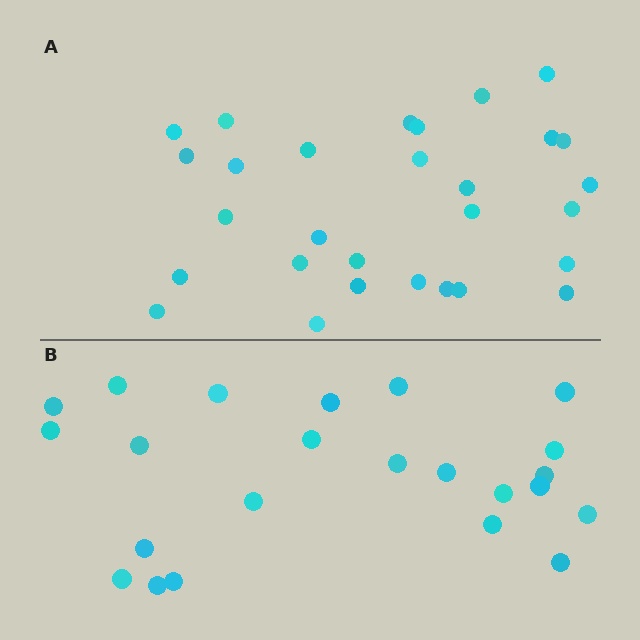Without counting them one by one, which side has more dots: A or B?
Region A (the top region) has more dots.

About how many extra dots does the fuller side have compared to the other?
Region A has about 6 more dots than region B.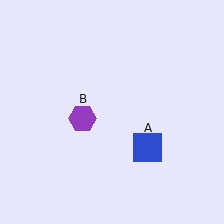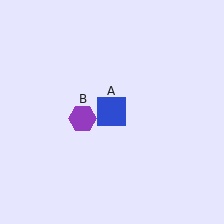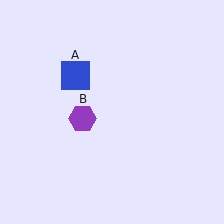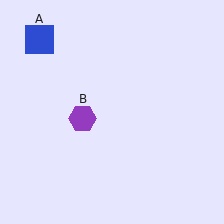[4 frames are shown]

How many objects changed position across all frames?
1 object changed position: blue square (object A).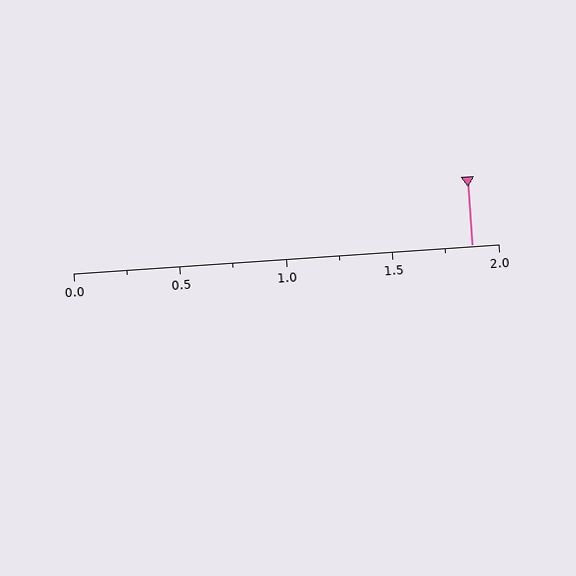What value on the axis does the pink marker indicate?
The marker indicates approximately 1.88.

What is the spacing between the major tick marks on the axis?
The major ticks are spaced 0.5 apart.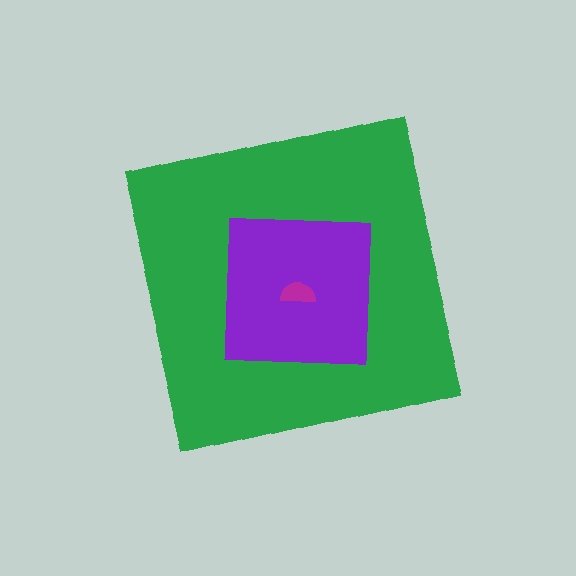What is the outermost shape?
The green square.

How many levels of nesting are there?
3.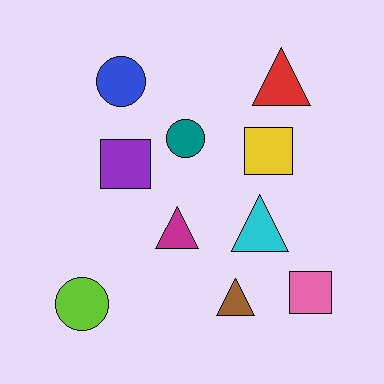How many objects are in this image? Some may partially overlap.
There are 10 objects.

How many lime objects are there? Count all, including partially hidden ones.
There is 1 lime object.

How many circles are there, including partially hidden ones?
There are 3 circles.